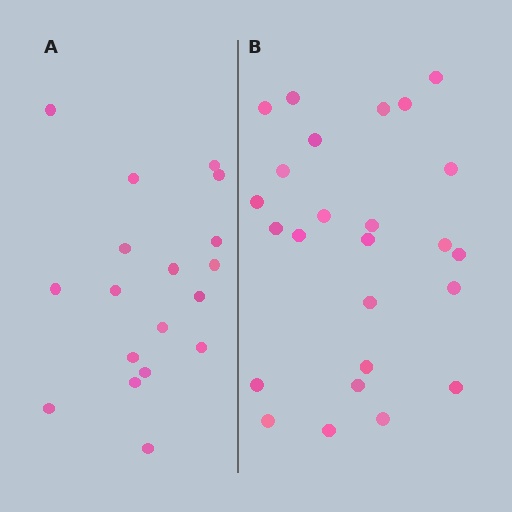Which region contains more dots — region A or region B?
Region B (the right region) has more dots.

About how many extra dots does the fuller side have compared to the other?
Region B has roughly 8 or so more dots than region A.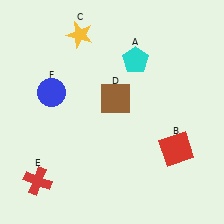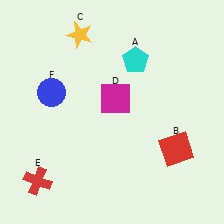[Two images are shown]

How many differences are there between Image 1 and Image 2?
There is 1 difference between the two images.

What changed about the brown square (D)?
In Image 1, D is brown. In Image 2, it changed to magenta.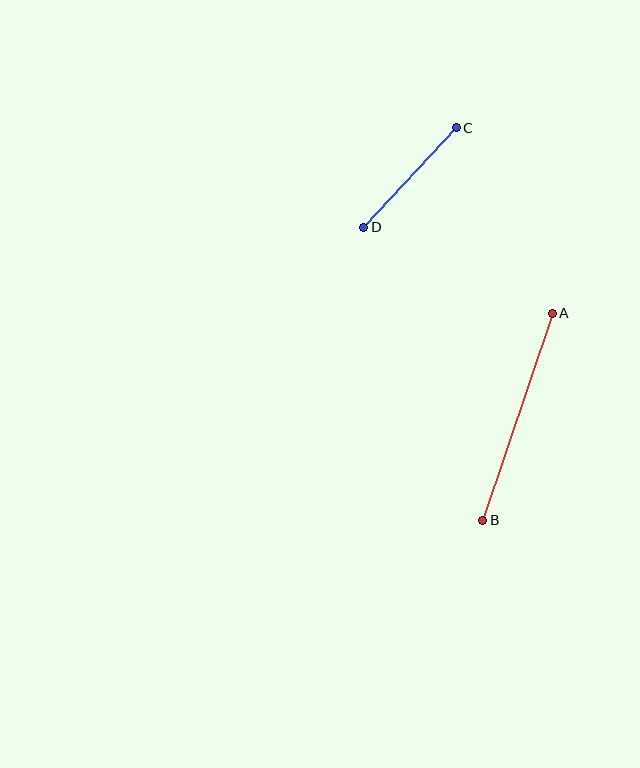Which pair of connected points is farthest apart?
Points A and B are farthest apart.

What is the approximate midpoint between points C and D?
The midpoint is at approximately (410, 178) pixels.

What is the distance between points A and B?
The distance is approximately 218 pixels.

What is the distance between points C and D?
The distance is approximately 136 pixels.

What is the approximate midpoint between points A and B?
The midpoint is at approximately (518, 417) pixels.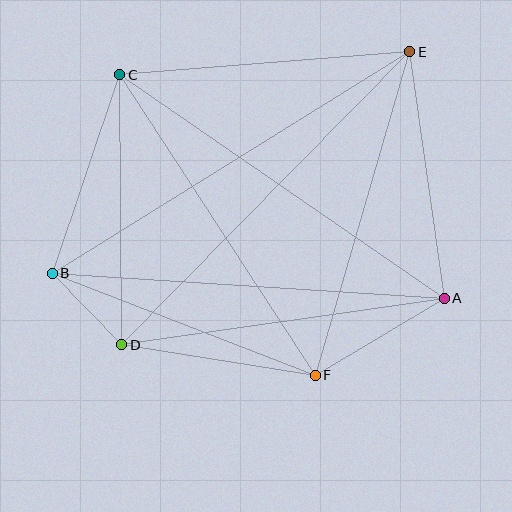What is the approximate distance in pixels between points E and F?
The distance between E and F is approximately 337 pixels.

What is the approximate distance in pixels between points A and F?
The distance between A and F is approximately 150 pixels.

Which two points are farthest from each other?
Points B and E are farthest from each other.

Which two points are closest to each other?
Points B and D are closest to each other.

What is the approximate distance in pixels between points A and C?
The distance between A and C is approximately 394 pixels.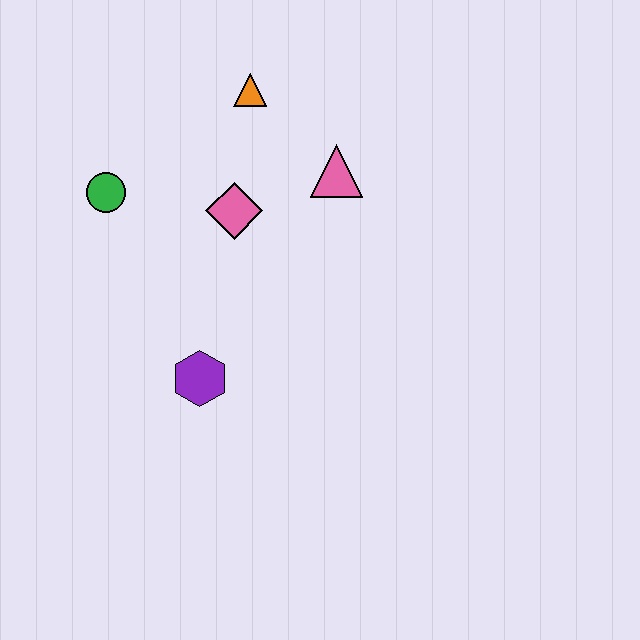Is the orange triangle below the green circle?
No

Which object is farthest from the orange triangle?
The purple hexagon is farthest from the orange triangle.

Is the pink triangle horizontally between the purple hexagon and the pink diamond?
No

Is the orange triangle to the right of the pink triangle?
No